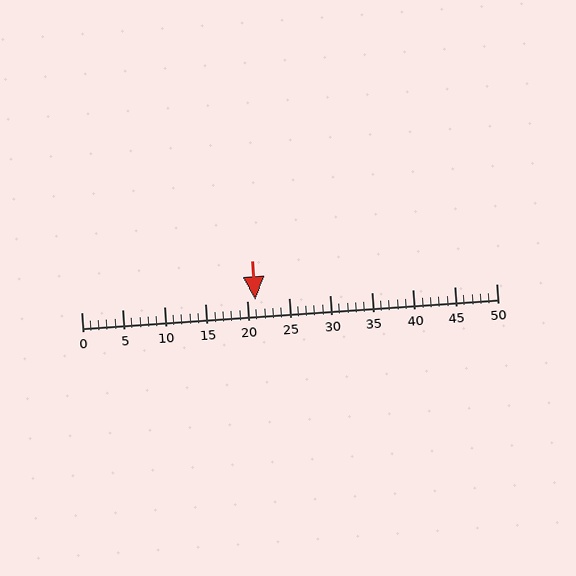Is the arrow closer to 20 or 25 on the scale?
The arrow is closer to 20.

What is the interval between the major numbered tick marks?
The major tick marks are spaced 5 units apart.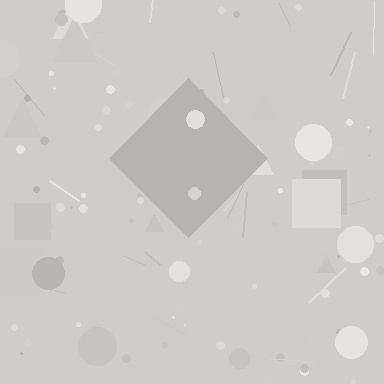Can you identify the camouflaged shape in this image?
The camouflaged shape is a diamond.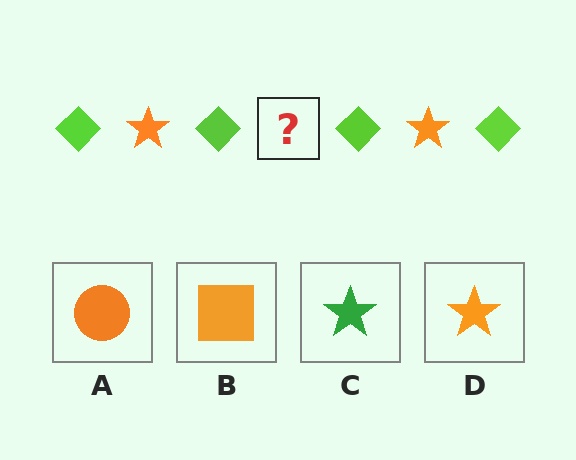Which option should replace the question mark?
Option D.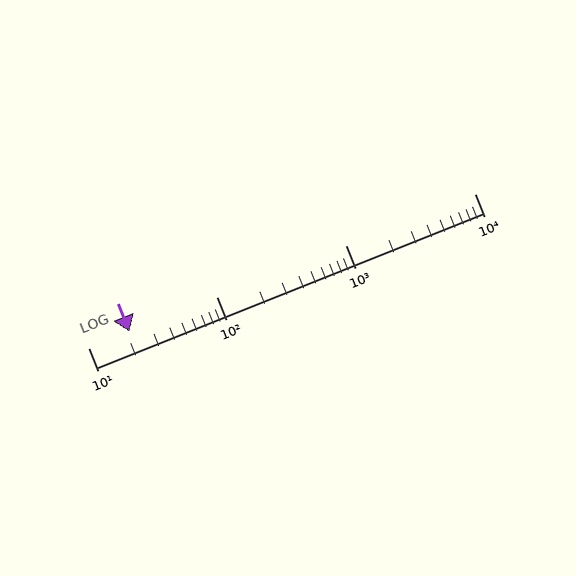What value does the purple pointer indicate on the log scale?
The pointer indicates approximately 21.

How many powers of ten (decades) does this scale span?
The scale spans 3 decades, from 10 to 10000.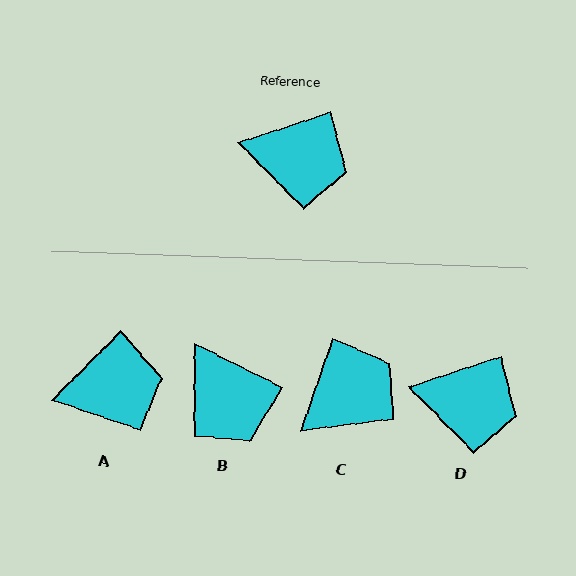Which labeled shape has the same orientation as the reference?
D.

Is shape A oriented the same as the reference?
No, it is off by about 27 degrees.